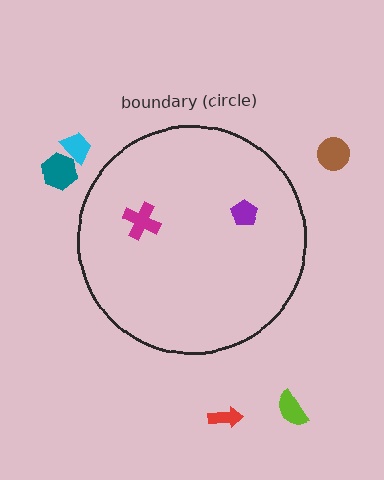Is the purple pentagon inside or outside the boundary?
Inside.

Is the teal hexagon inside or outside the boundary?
Outside.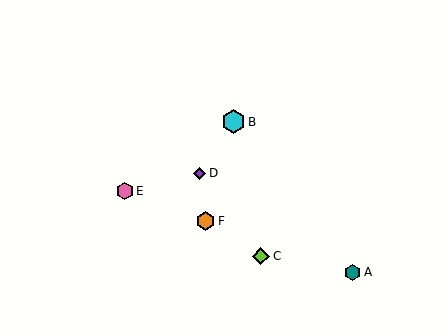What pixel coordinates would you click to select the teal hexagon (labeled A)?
Click at (352, 273) to select the teal hexagon A.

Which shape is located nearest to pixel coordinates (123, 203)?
The pink hexagon (labeled E) at (125, 191) is nearest to that location.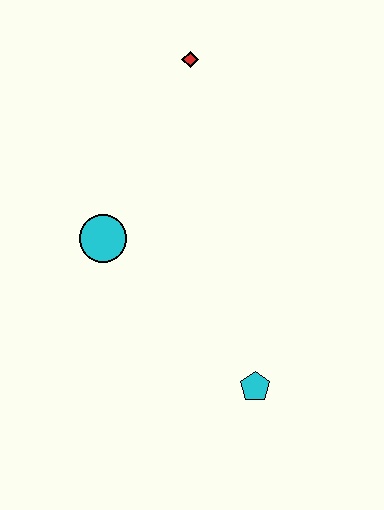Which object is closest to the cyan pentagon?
The cyan circle is closest to the cyan pentagon.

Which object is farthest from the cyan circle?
The cyan pentagon is farthest from the cyan circle.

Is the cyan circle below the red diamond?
Yes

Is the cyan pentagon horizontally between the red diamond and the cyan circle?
No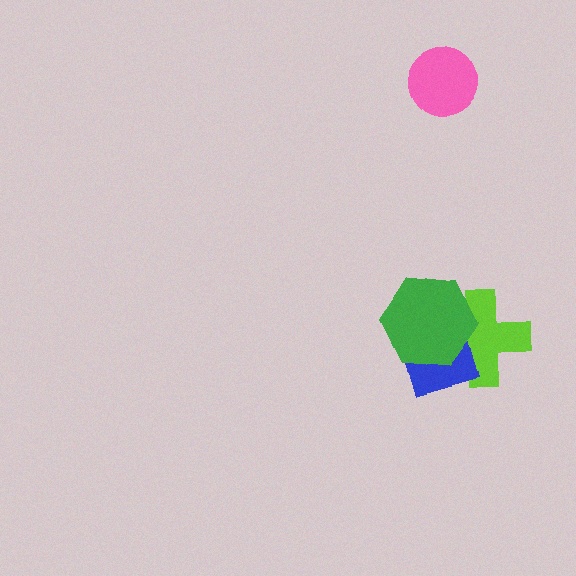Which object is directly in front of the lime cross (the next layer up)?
The blue square is directly in front of the lime cross.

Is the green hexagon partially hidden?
No, no other shape covers it.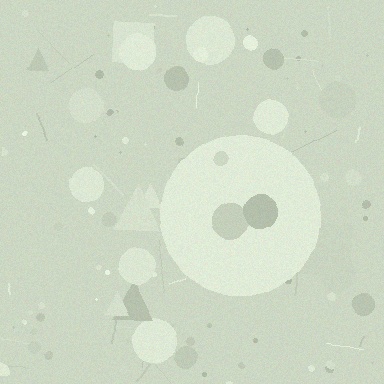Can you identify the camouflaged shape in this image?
The camouflaged shape is a circle.